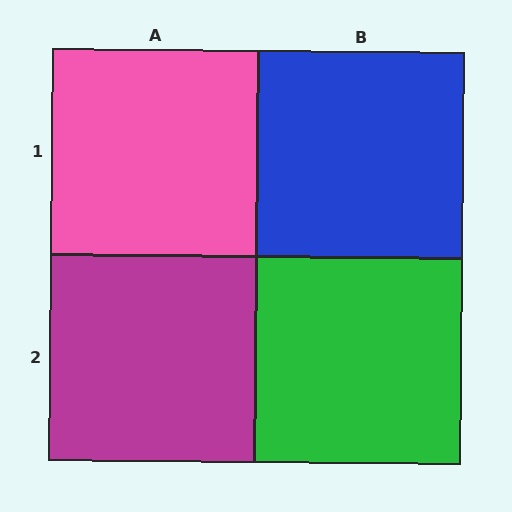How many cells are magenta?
1 cell is magenta.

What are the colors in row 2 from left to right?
Magenta, green.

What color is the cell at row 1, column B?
Blue.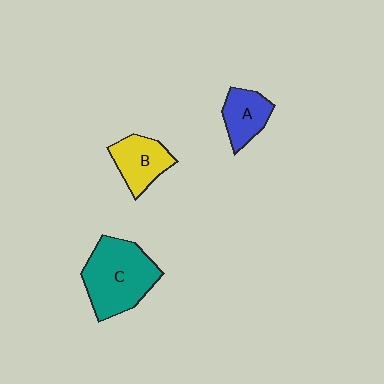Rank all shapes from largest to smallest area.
From largest to smallest: C (teal), B (yellow), A (blue).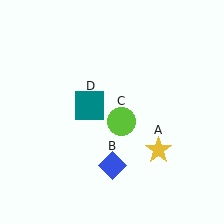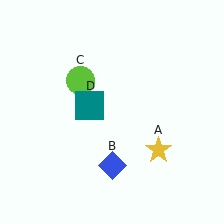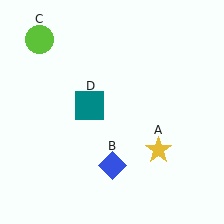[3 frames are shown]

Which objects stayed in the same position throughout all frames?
Yellow star (object A) and blue diamond (object B) and teal square (object D) remained stationary.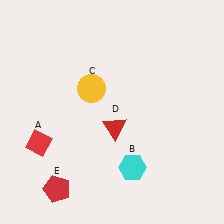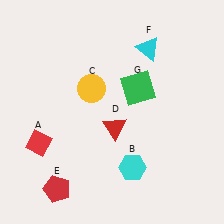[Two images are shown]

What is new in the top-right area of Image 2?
A green square (G) was added in the top-right area of Image 2.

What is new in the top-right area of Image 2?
A cyan triangle (F) was added in the top-right area of Image 2.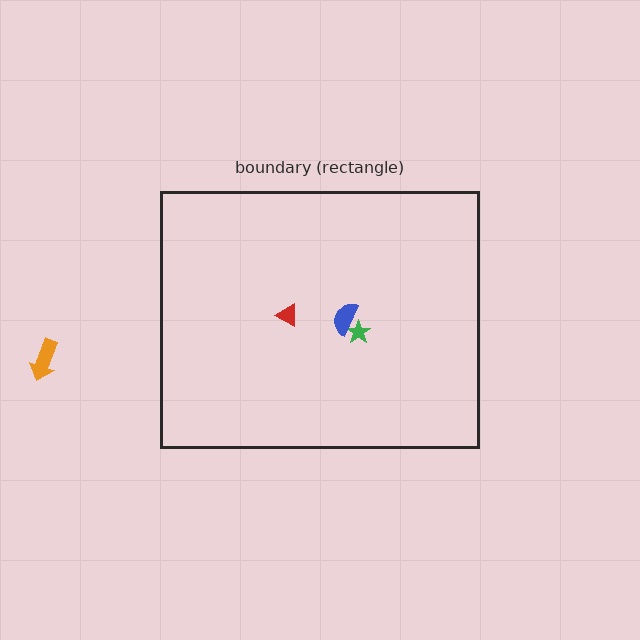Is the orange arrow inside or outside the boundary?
Outside.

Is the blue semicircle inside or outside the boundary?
Inside.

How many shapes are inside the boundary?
3 inside, 1 outside.